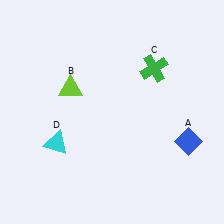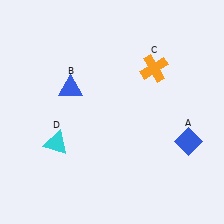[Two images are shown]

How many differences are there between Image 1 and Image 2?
There are 2 differences between the two images.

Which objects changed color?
B changed from lime to blue. C changed from green to orange.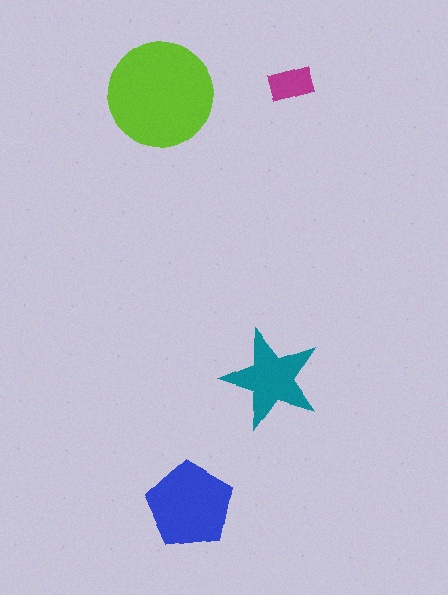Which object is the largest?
The lime circle.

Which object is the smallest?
The magenta rectangle.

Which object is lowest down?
The blue pentagon is bottommost.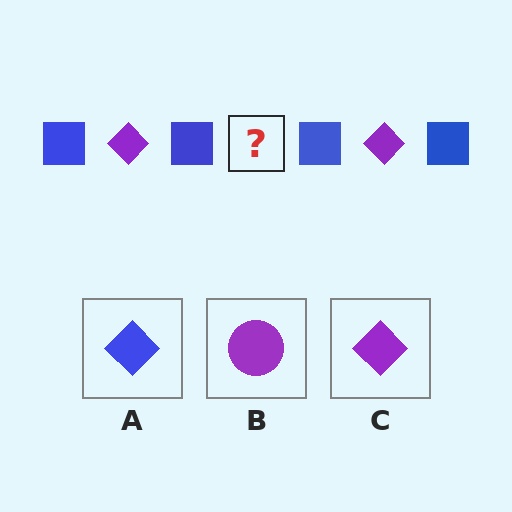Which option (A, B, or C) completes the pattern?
C.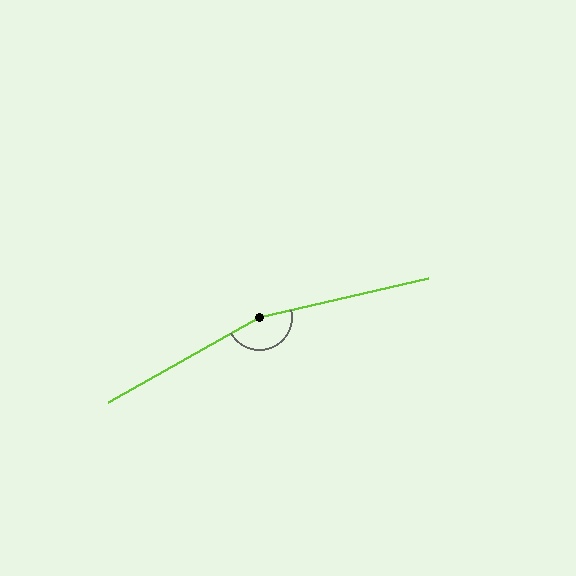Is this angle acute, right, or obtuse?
It is obtuse.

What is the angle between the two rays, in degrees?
Approximately 164 degrees.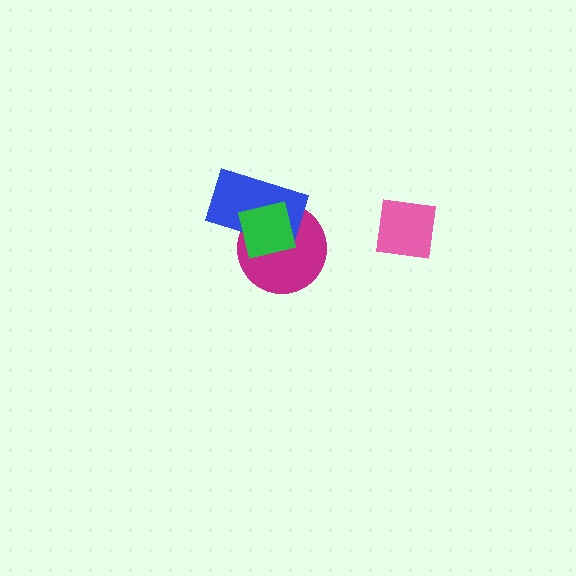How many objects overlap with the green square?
2 objects overlap with the green square.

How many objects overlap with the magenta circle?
2 objects overlap with the magenta circle.